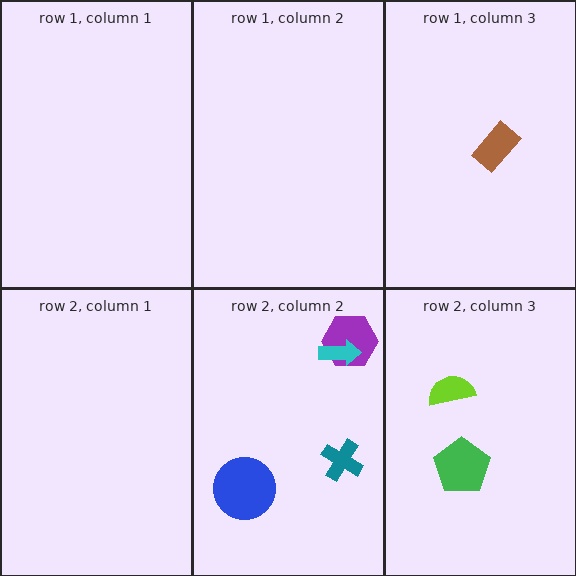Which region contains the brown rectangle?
The row 1, column 3 region.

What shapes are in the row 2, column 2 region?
The blue circle, the purple hexagon, the teal cross, the cyan arrow.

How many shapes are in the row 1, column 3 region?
1.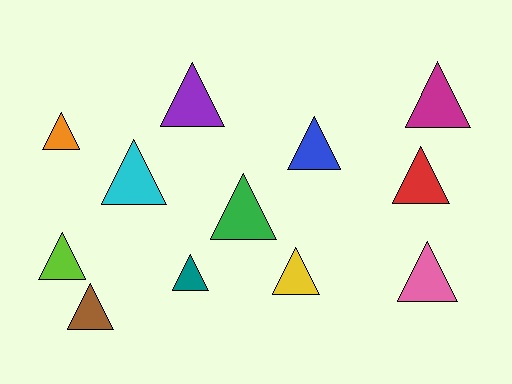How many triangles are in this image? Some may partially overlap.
There are 12 triangles.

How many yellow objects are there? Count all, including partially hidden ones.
There is 1 yellow object.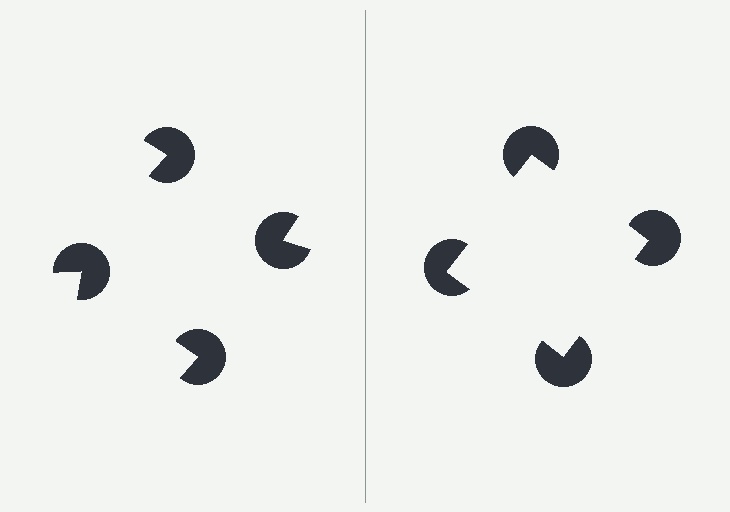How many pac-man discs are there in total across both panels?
8 — 4 on each side.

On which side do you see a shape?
An illusory square appears on the right side. On the left side the wedge cuts are rotated, so no coherent shape forms.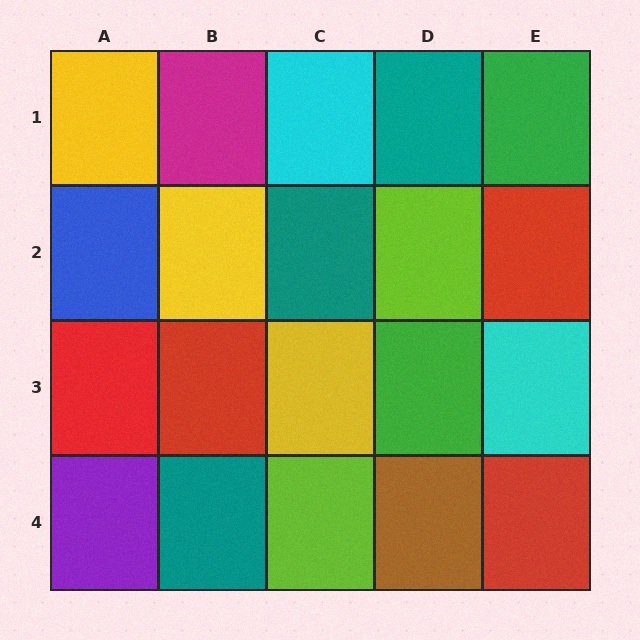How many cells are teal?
3 cells are teal.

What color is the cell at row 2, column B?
Yellow.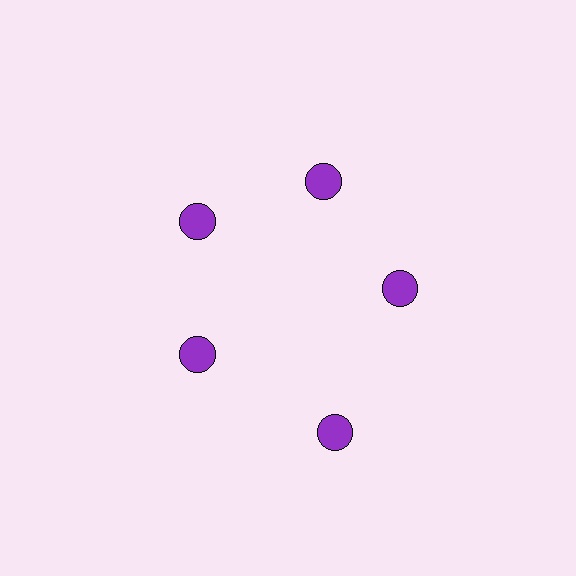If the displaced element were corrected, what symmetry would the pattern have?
It would have 5-fold rotational symmetry — the pattern would map onto itself every 72 degrees.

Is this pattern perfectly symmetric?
No. The 5 purple circles are arranged in a ring, but one element near the 5 o'clock position is pushed outward from the center, breaking the 5-fold rotational symmetry.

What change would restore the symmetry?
The symmetry would be restored by moving it inward, back onto the ring so that all 5 circles sit at equal angles and equal distance from the center.